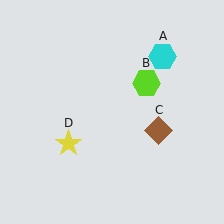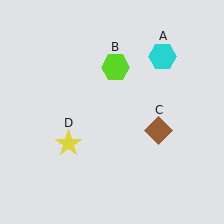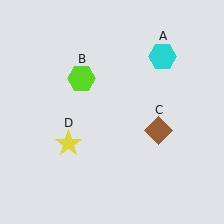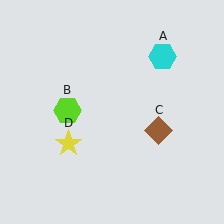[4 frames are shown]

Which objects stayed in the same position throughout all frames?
Cyan hexagon (object A) and brown diamond (object C) and yellow star (object D) remained stationary.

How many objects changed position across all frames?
1 object changed position: lime hexagon (object B).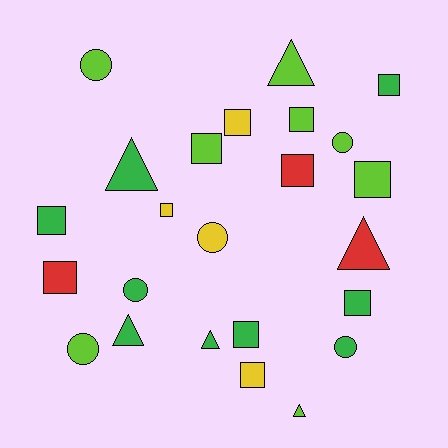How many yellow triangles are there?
There are no yellow triangles.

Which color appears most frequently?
Green, with 9 objects.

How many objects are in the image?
There are 24 objects.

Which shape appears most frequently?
Square, with 12 objects.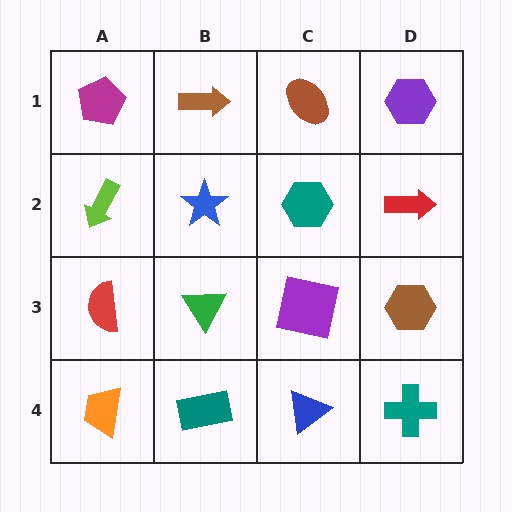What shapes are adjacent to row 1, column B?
A blue star (row 2, column B), a magenta pentagon (row 1, column A), a brown ellipse (row 1, column C).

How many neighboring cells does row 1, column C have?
3.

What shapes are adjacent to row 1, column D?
A red arrow (row 2, column D), a brown ellipse (row 1, column C).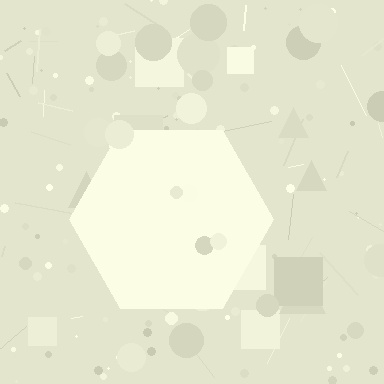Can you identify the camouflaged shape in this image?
The camouflaged shape is a hexagon.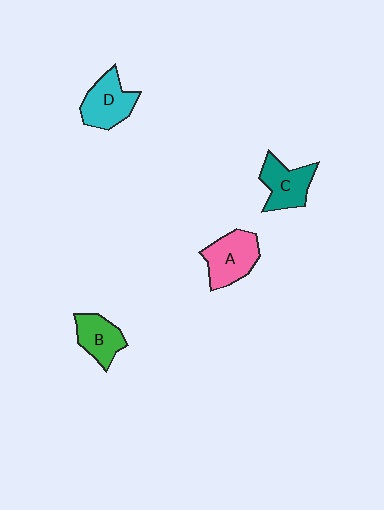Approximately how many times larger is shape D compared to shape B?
Approximately 1.2 times.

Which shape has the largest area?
Shape A (pink).